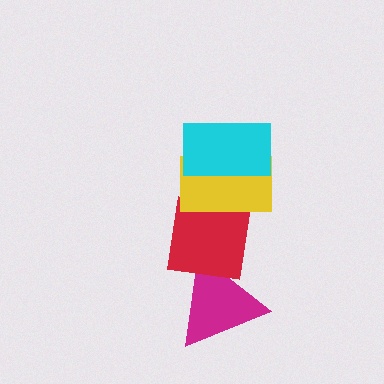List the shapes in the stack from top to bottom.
From top to bottom: the cyan rectangle, the yellow rectangle, the red square, the magenta triangle.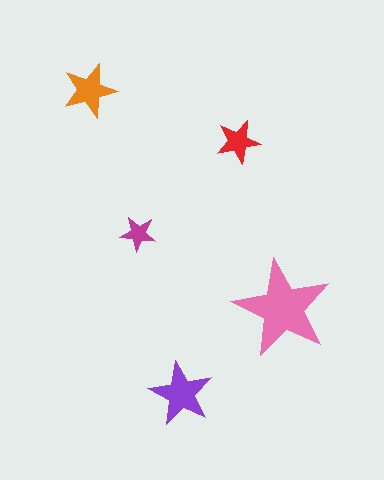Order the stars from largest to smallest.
the pink one, the purple one, the orange one, the red one, the magenta one.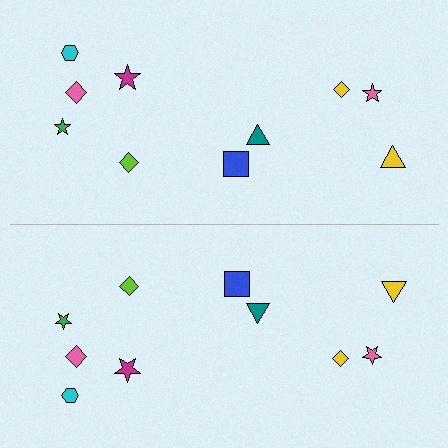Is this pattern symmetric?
Yes, this pattern has bilateral (reflection) symmetry.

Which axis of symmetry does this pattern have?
The pattern has a horizontal axis of symmetry running through the center of the image.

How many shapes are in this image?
There are 20 shapes in this image.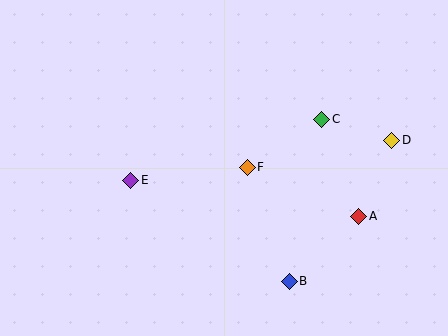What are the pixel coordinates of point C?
Point C is at (322, 119).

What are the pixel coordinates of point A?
Point A is at (359, 216).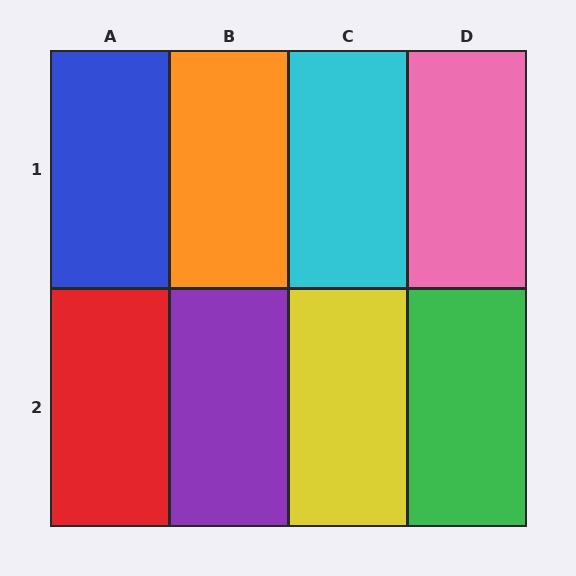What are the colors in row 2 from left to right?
Red, purple, yellow, green.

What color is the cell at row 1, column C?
Cyan.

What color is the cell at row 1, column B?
Orange.